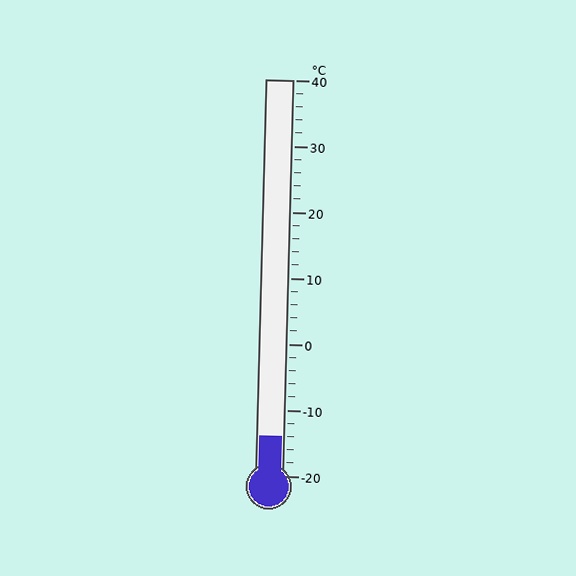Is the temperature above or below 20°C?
The temperature is below 20°C.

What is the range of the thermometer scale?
The thermometer scale ranges from -20°C to 40°C.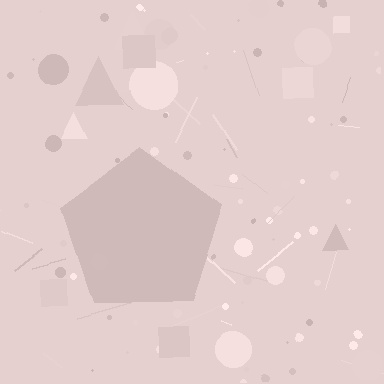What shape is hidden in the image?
A pentagon is hidden in the image.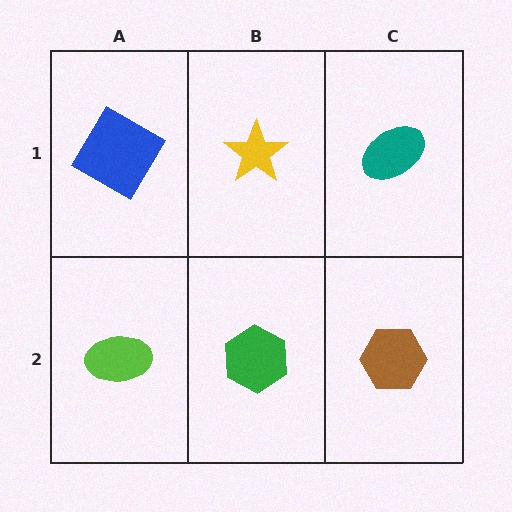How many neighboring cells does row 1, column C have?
2.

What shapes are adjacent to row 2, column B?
A yellow star (row 1, column B), a lime ellipse (row 2, column A), a brown hexagon (row 2, column C).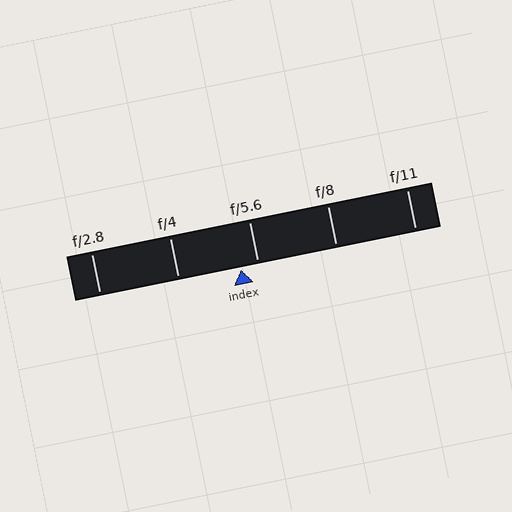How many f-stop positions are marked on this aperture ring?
There are 5 f-stop positions marked.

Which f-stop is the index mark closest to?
The index mark is closest to f/5.6.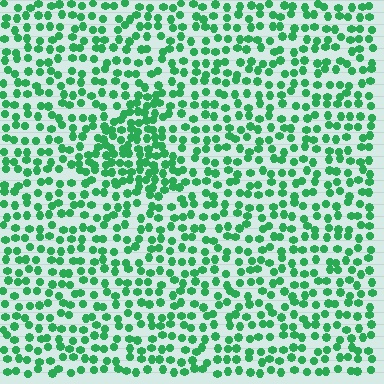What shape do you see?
I see a triangle.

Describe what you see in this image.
The image contains small green elements arranged at two different densities. A triangle-shaped region is visible where the elements are more densely packed than the surrounding area.